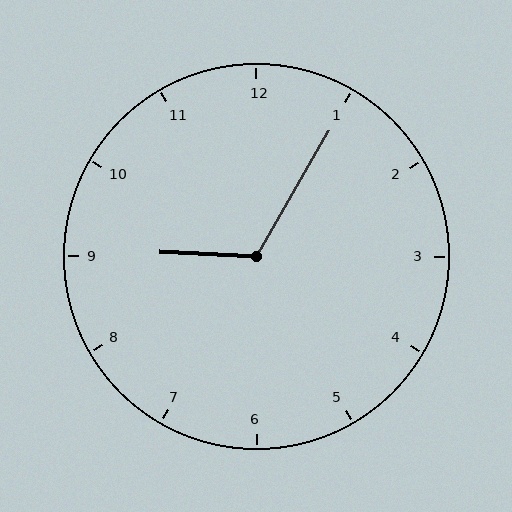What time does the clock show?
9:05.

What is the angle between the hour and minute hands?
Approximately 118 degrees.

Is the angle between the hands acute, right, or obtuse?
It is obtuse.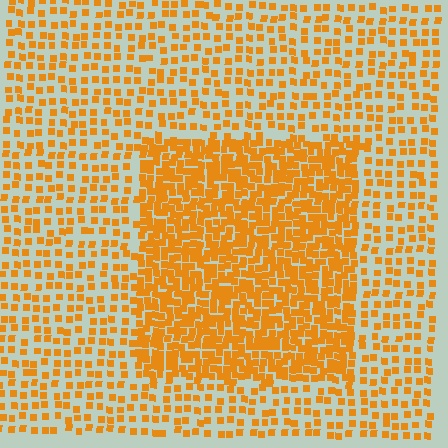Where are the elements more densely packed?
The elements are more densely packed inside the rectangle boundary.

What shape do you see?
I see a rectangle.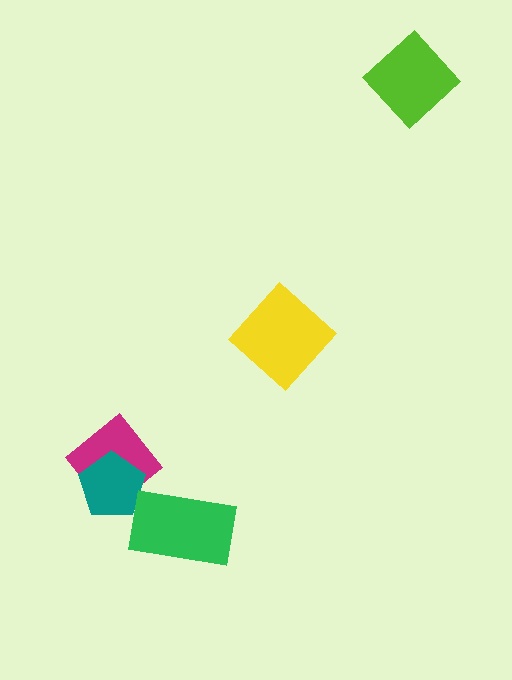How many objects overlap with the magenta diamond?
1 object overlaps with the magenta diamond.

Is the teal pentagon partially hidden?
No, no other shape covers it.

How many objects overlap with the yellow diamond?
0 objects overlap with the yellow diamond.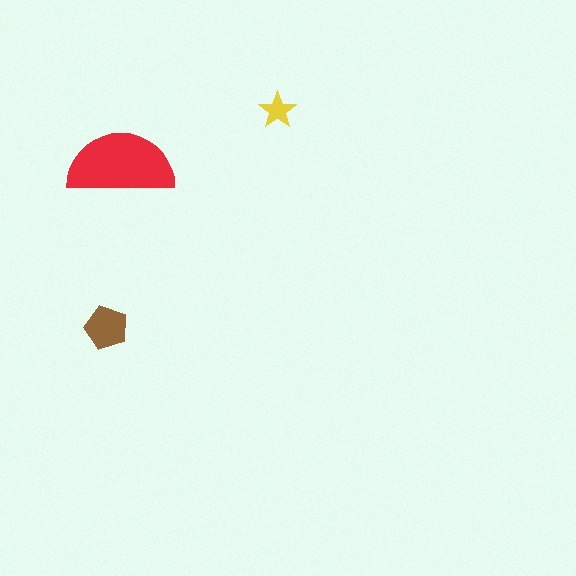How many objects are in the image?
There are 3 objects in the image.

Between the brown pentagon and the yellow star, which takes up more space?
The brown pentagon.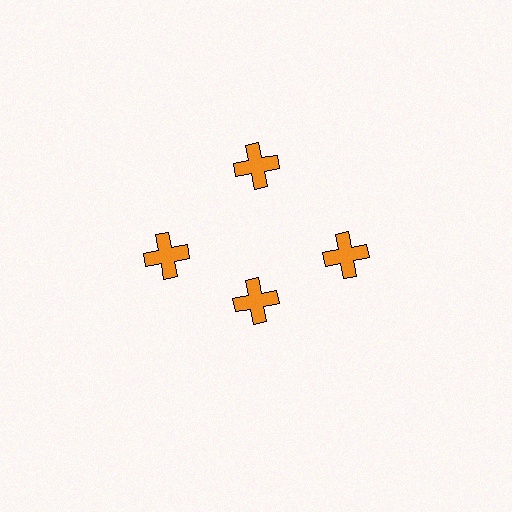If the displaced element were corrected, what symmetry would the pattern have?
It would have 4-fold rotational symmetry — the pattern would map onto itself every 90 degrees.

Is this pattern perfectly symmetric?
No. The 4 orange crosses are arranged in a ring, but one element near the 6 o'clock position is pulled inward toward the center, breaking the 4-fold rotational symmetry.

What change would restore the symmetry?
The symmetry would be restored by moving it outward, back onto the ring so that all 4 crosses sit at equal angles and equal distance from the center.